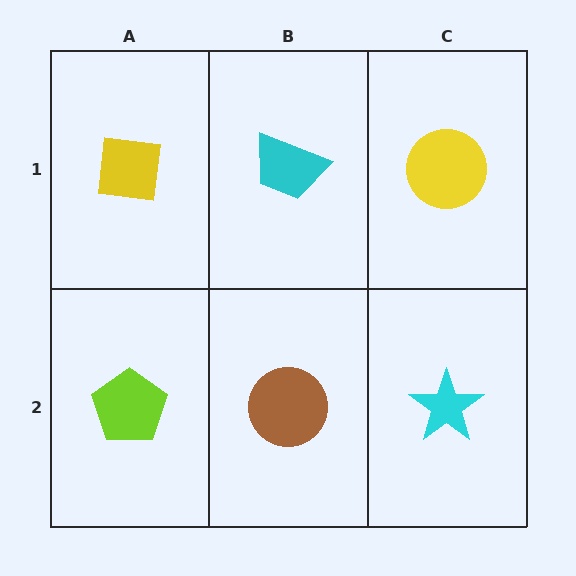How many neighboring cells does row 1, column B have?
3.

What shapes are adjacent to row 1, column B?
A brown circle (row 2, column B), a yellow square (row 1, column A), a yellow circle (row 1, column C).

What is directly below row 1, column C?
A cyan star.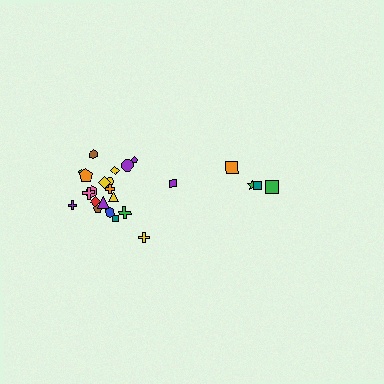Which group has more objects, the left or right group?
The left group.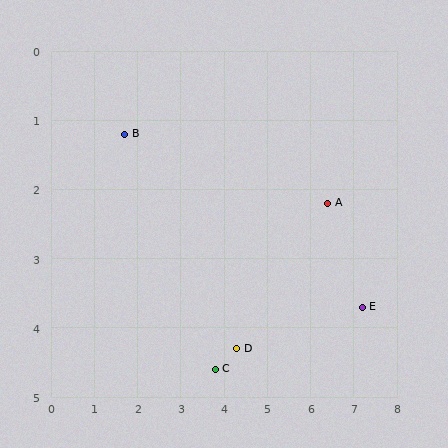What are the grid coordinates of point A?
Point A is at approximately (6.4, 2.2).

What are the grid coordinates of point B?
Point B is at approximately (1.7, 1.2).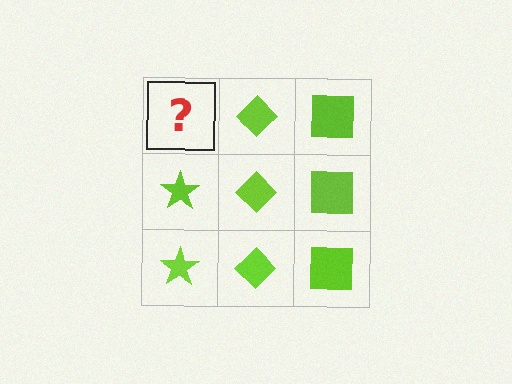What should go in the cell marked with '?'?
The missing cell should contain a lime star.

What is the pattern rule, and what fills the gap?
The rule is that each column has a consistent shape. The gap should be filled with a lime star.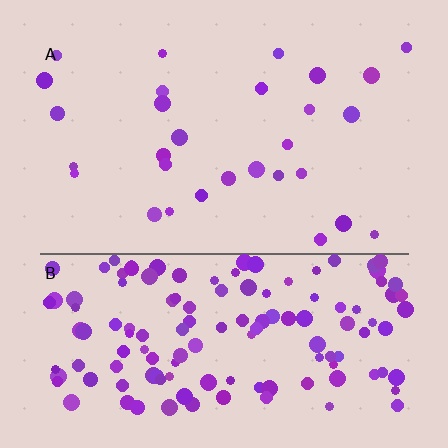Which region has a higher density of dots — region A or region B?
B (the bottom).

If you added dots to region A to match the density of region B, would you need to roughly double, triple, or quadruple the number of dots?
Approximately quadruple.